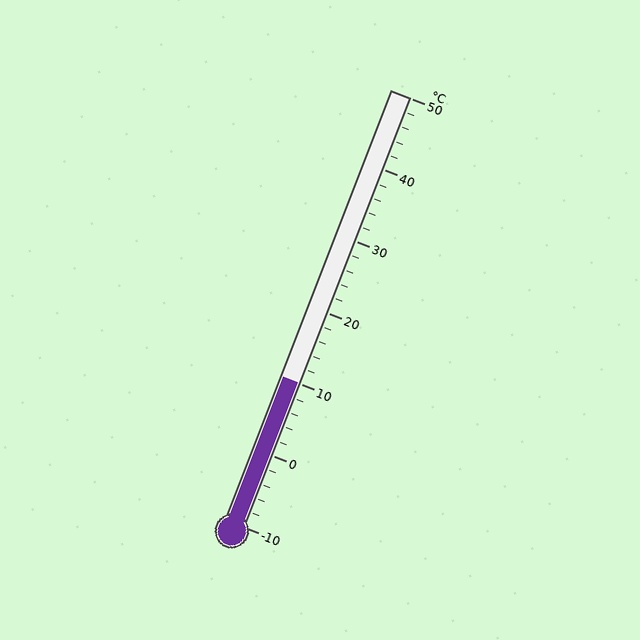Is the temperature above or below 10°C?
The temperature is at 10°C.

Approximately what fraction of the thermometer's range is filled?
The thermometer is filled to approximately 35% of its range.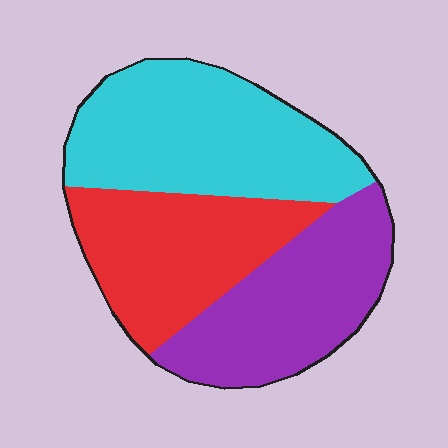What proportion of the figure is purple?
Purple takes up about one third (1/3) of the figure.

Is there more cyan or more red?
Cyan.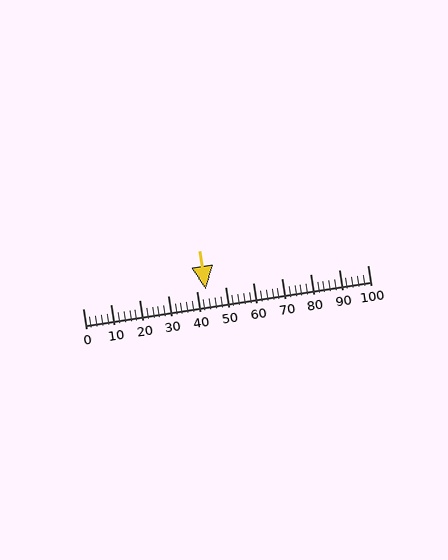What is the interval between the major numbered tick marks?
The major tick marks are spaced 10 units apart.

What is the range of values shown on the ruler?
The ruler shows values from 0 to 100.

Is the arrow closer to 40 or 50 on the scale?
The arrow is closer to 40.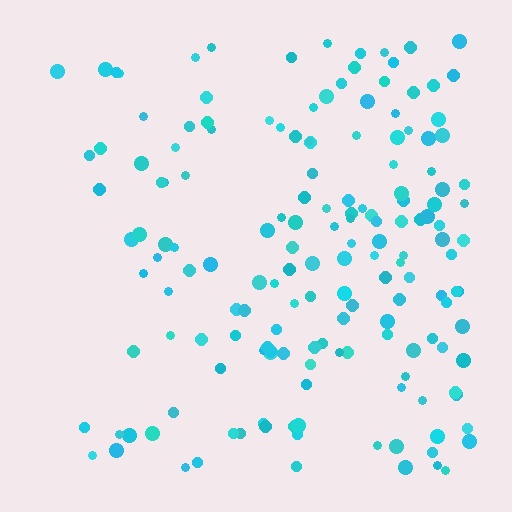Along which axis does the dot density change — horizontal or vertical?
Horizontal.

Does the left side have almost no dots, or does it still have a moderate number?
Still a moderate number, just noticeably fewer than the right.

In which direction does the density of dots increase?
From left to right, with the right side densest.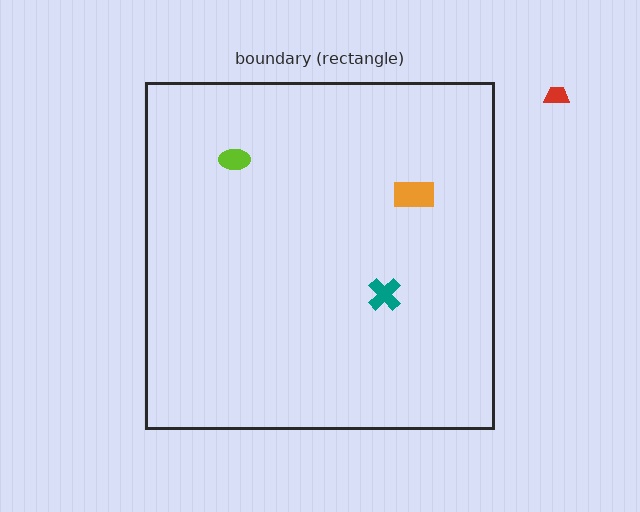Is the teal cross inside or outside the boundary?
Inside.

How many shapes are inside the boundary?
3 inside, 1 outside.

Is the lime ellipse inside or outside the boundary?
Inside.